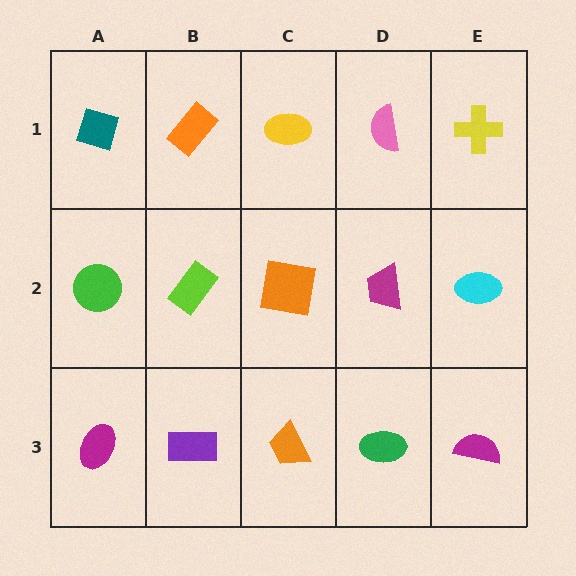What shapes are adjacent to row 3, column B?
A lime rectangle (row 2, column B), a magenta ellipse (row 3, column A), an orange trapezoid (row 3, column C).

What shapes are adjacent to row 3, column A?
A green circle (row 2, column A), a purple rectangle (row 3, column B).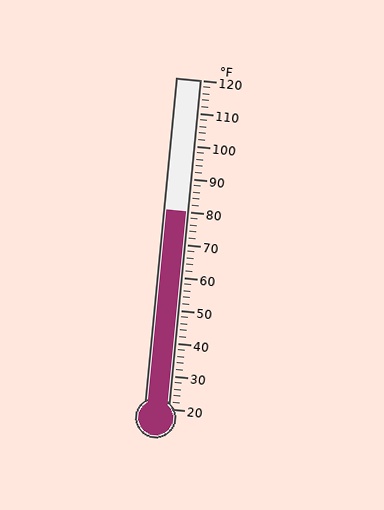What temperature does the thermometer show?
The thermometer shows approximately 80°F.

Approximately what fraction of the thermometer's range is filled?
The thermometer is filled to approximately 60% of its range.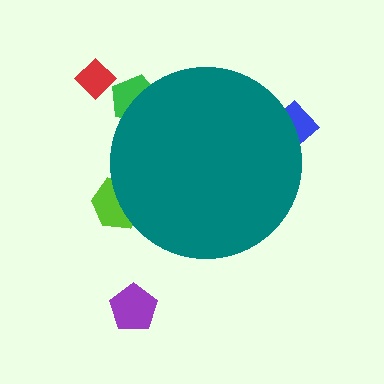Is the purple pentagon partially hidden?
No, the purple pentagon is fully visible.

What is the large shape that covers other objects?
A teal circle.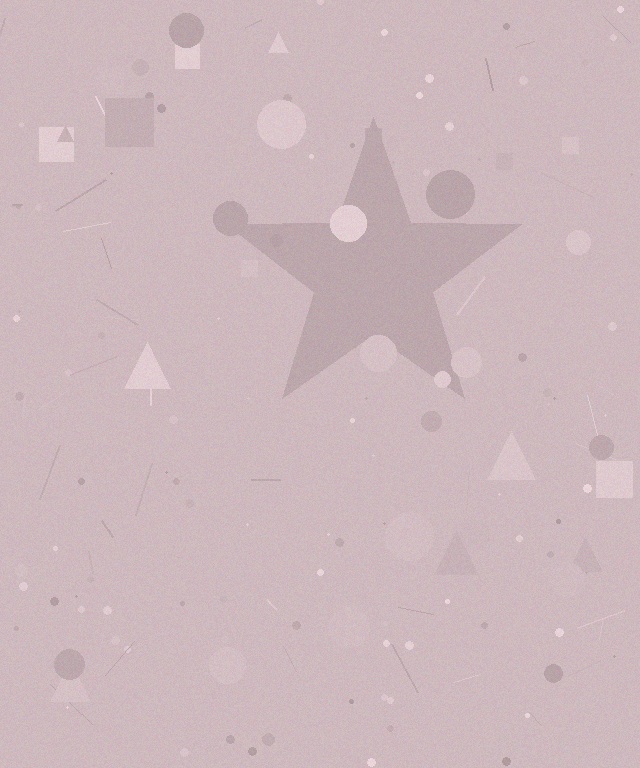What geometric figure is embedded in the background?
A star is embedded in the background.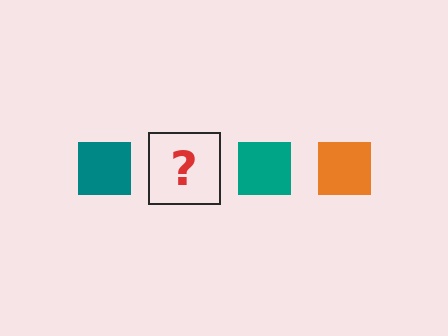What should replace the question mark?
The question mark should be replaced with an orange square.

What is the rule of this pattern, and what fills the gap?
The rule is that the pattern cycles through teal, orange squares. The gap should be filled with an orange square.